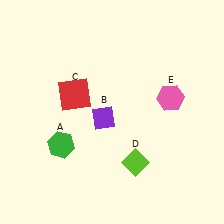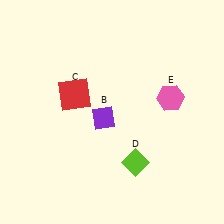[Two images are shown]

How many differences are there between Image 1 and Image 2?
There is 1 difference between the two images.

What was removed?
The green hexagon (A) was removed in Image 2.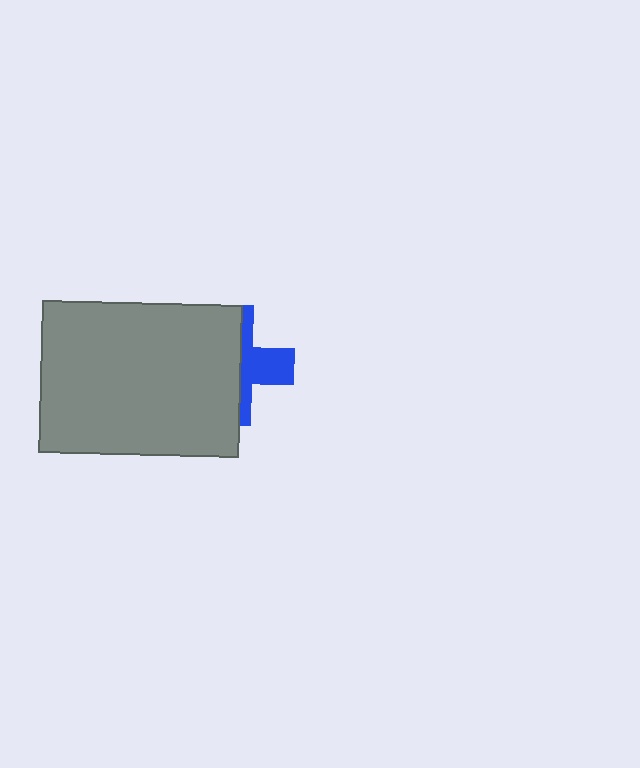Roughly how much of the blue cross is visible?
A small part of it is visible (roughly 37%).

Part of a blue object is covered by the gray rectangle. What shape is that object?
It is a cross.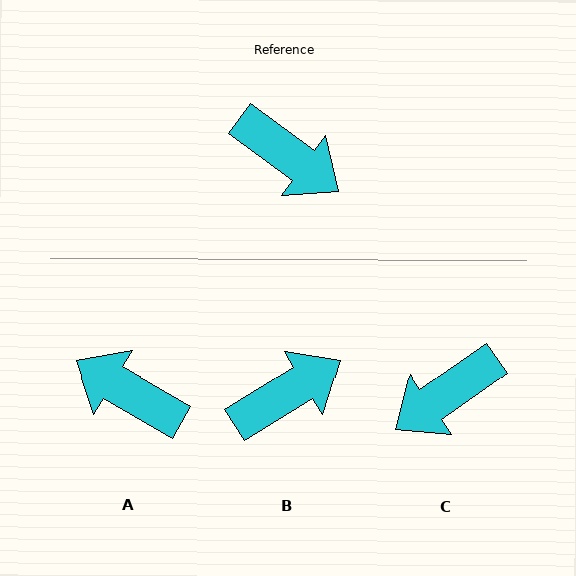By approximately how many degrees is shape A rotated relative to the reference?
Approximately 174 degrees clockwise.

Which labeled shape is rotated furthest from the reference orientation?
A, about 174 degrees away.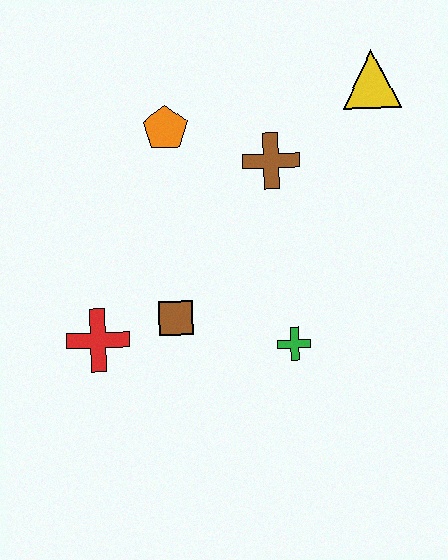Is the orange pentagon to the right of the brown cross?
No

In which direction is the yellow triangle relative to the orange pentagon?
The yellow triangle is to the right of the orange pentagon.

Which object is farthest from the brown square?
The yellow triangle is farthest from the brown square.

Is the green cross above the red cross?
No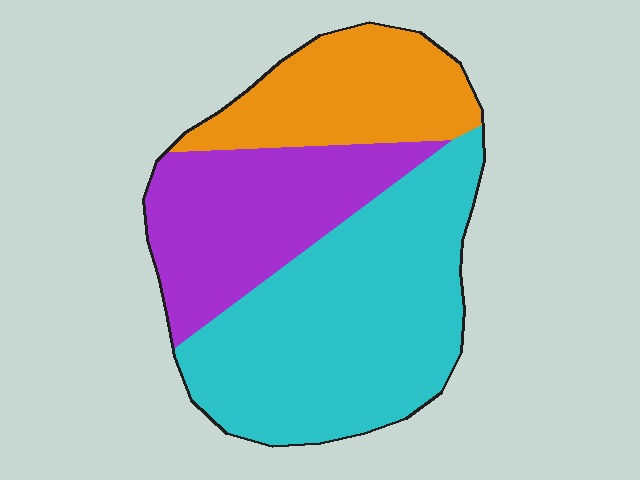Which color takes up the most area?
Cyan, at roughly 50%.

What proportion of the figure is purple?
Purple covers about 30% of the figure.